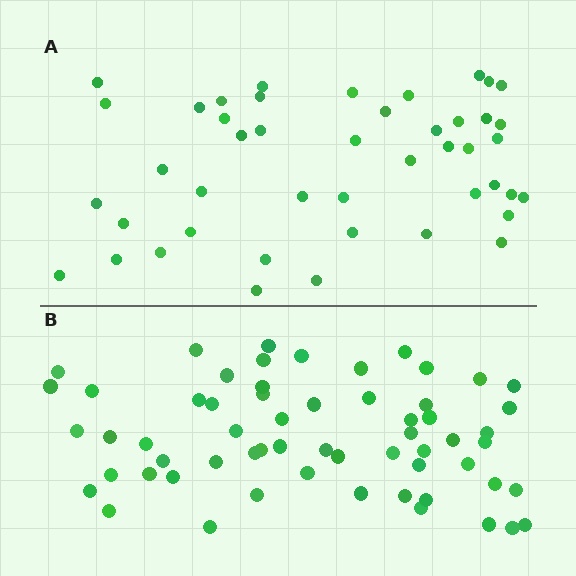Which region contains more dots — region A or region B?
Region B (the bottom region) has more dots.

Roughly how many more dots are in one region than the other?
Region B has approximately 15 more dots than region A.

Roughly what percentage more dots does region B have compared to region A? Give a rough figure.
About 35% more.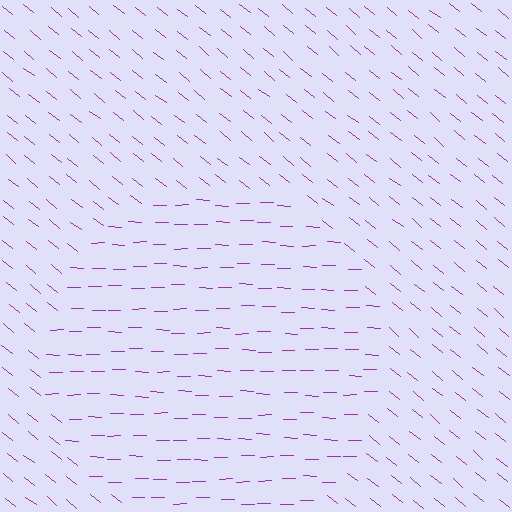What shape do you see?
I see a circle.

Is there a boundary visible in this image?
Yes, there is a texture boundary formed by a change in line orientation.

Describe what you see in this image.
The image is filled with small purple line segments. A circle region in the image has lines oriented differently from the surrounding lines, creating a visible texture boundary.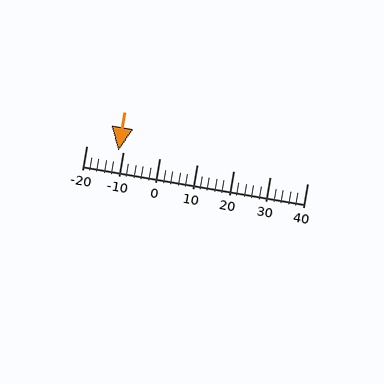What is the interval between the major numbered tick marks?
The major tick marks are spaced 10 units apart.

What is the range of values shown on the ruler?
The ruler shows values from -20 to 40.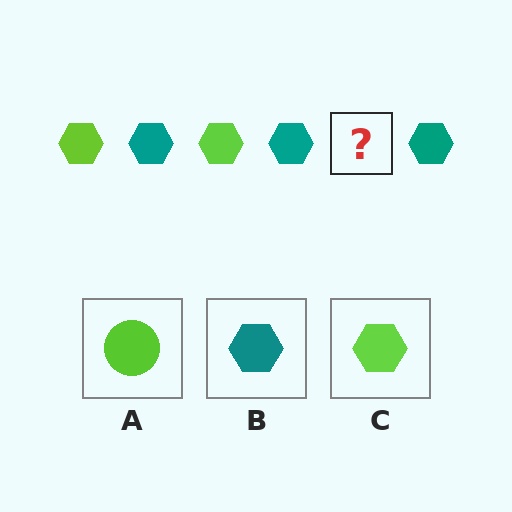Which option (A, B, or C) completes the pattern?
C.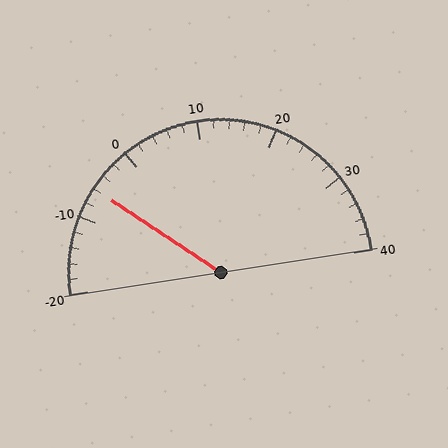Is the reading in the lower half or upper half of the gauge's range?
The reading is in the lower half of the range (-20 to 40).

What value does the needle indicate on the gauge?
The needle indicates approximately -6.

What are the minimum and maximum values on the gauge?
The gauge ranges from -20 to 40.